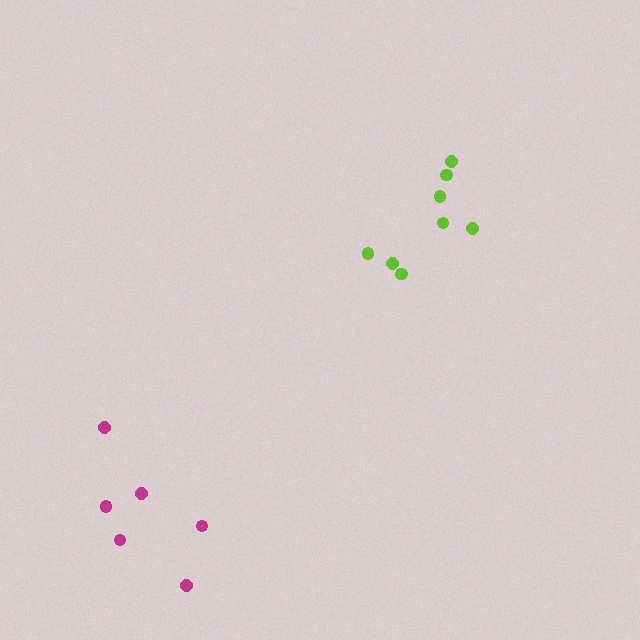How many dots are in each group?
Group 1: 6 dots, Group 2: 8 dots (14 total).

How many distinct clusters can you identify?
There are 2 distinct clusters.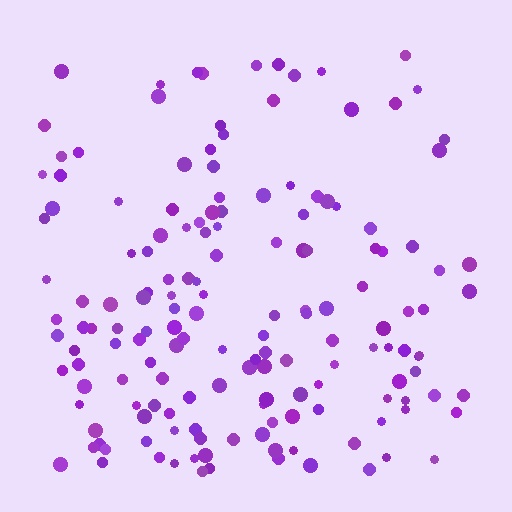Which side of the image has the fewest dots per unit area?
The top.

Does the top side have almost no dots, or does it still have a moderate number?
Still a moderate number, just noticeably fewer than the bottom.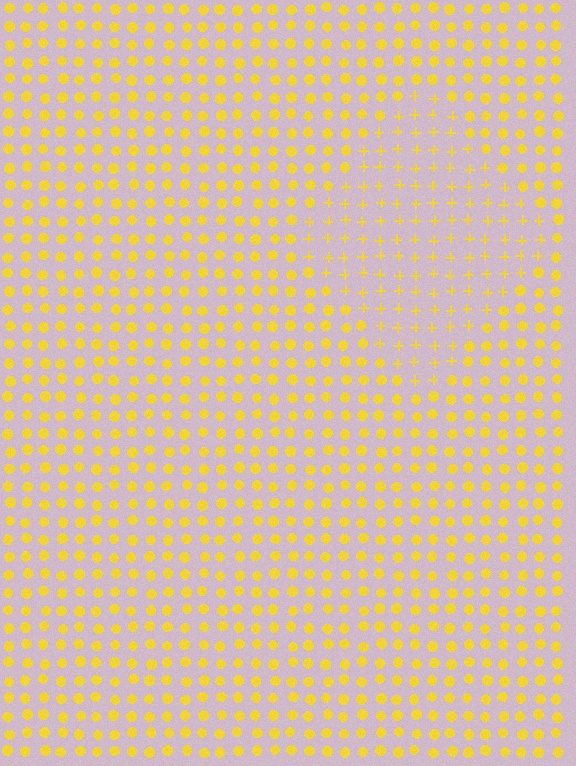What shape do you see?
I see a diamond.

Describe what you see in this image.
The image is filled with small yellow elements arranged in a uniform grid. A diamond-shaped region contains plus signs, while the surrounding area contains circles. The boundary is defined purely by the change in element shape.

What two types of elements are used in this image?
The image uses plus signs inside the diamond region and circles outside it.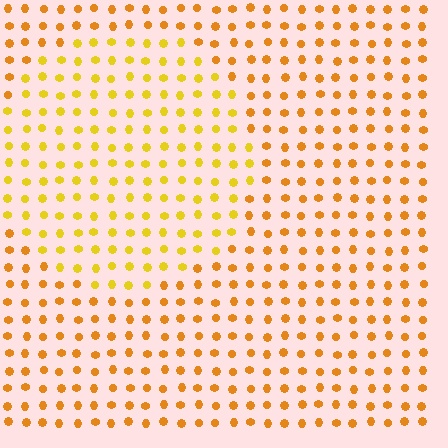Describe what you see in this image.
The image is filled with small orange elements in a uniform arrangement. A circle-shaped region is visible where the elements are tinted to a slightly different hue, forming a subtle color boundary.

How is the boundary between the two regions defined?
The boundary is defined purely by a slight shift in hue (about 21 degrees). Spacing, size, and orientation are identical on both sides.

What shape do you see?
I see a circle.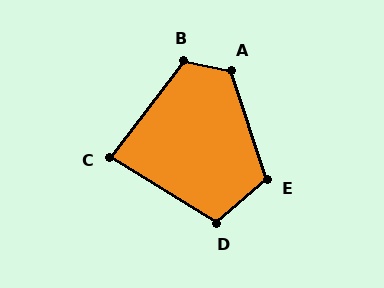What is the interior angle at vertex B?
Approximately 116 degrees (obtuse).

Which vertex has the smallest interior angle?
C, at approximately 85 degrees.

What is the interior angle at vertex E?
Approximately 113 degrees (obtuse).